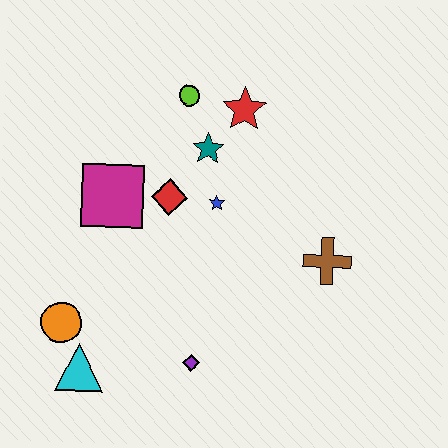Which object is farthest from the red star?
The cyan triangle is farthest from the red star.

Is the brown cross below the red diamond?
Yes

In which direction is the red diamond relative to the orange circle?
The red diamond is above the orange circle.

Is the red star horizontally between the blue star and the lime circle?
No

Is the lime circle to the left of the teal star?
Yes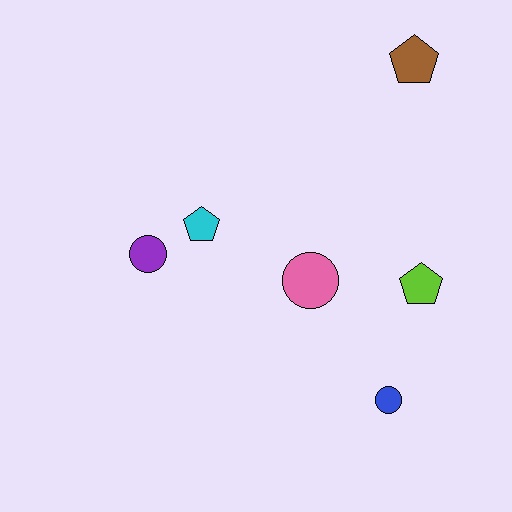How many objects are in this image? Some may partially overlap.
There are 6 objects.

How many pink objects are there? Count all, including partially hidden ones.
There is 1 pink object.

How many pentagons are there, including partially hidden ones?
There are 3 pentagons.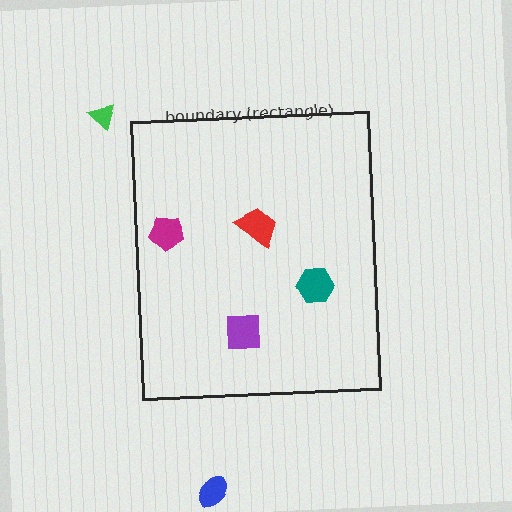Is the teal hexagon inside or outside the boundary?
Inside.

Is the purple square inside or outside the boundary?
Inside.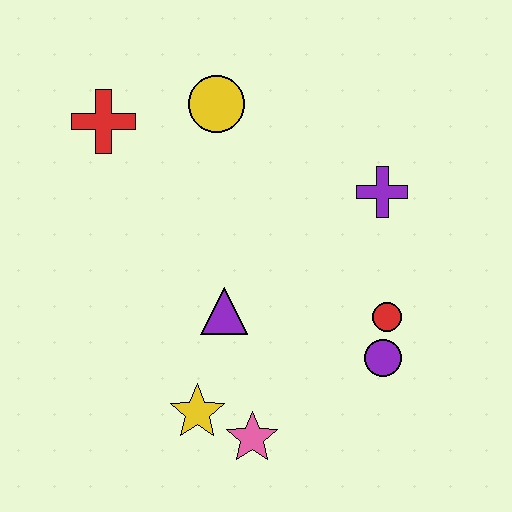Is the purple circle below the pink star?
No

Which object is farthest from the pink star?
The red cross is farthest from the pink star.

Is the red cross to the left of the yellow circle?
Yes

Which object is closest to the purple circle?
The red circle is closest to the purple circle.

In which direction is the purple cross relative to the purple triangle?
The purple cross is to the right of the purple triangle.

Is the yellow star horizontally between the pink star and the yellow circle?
No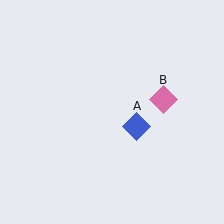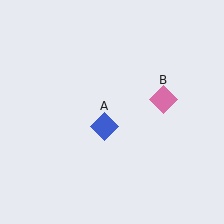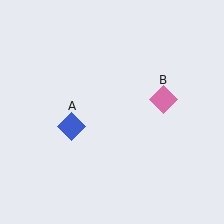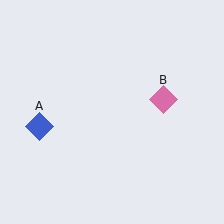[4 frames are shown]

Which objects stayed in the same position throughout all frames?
Pink diamond (object B) remained stationary.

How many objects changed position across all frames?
1 object changed position: blue diamond (object A).